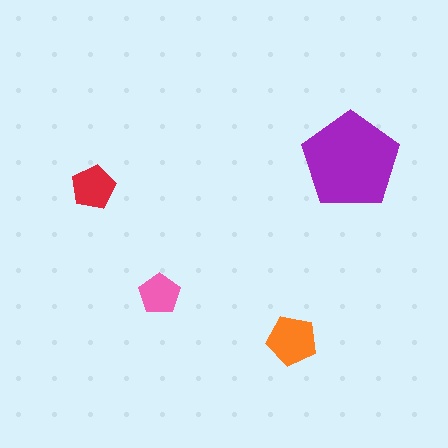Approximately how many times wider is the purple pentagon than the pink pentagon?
About 2.5 times wider.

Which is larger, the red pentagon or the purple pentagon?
The purple one.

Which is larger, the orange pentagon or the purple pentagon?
The purple one.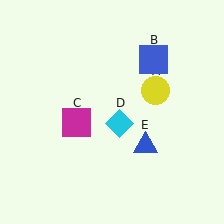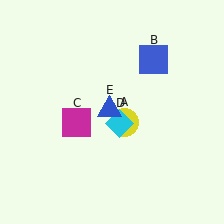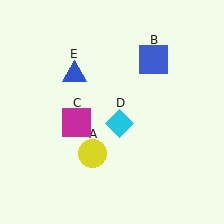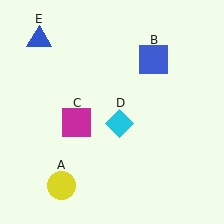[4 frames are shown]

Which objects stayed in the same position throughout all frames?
Blue square (object B) and magenta square (object C) and cyan diamond (object D) remained stationary.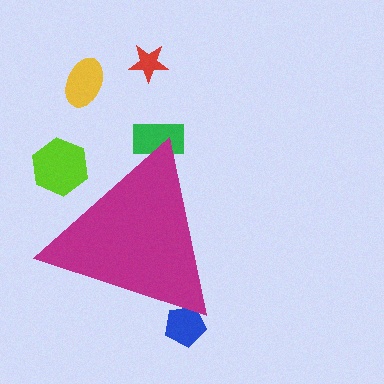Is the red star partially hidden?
No, the red star is fully visible.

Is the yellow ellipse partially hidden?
No, the yellow ellipse is fully visible.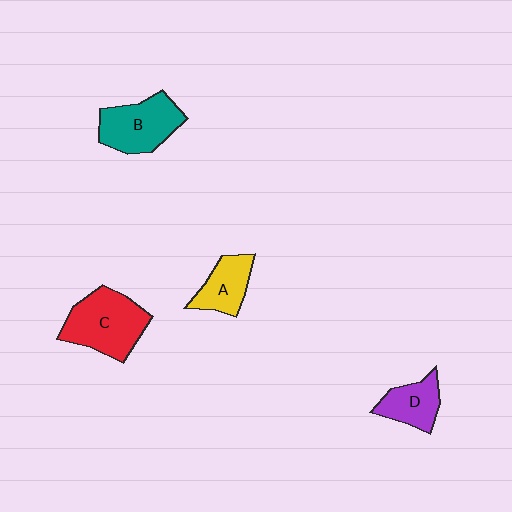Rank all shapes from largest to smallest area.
From largest to smallest: C (red), B (teal), A (yellow), D (purple).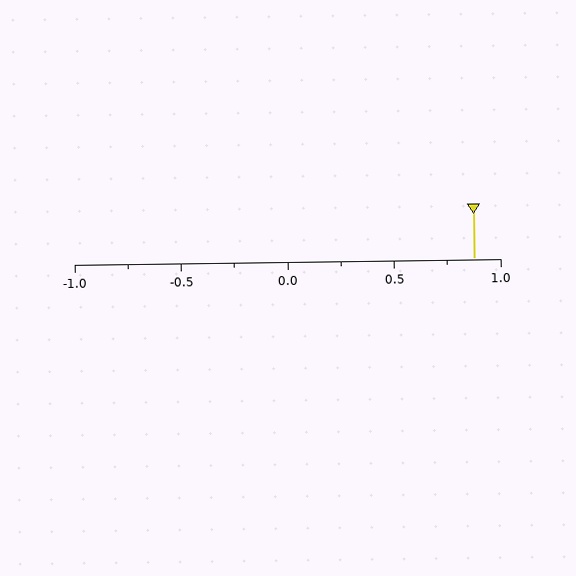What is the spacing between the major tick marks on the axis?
The major ticks are spaced 0.5 apart.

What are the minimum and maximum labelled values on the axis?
The axis runs from -1.0 to 1.0.